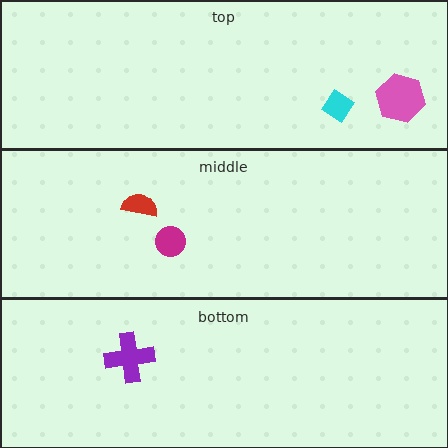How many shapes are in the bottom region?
1.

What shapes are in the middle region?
The red semicircle, the magenta circle.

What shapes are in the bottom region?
The purple cross.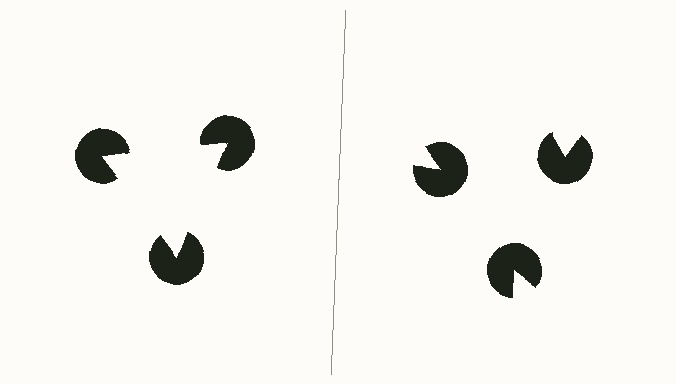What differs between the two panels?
The pac-man discs are positioned identically on both sides; only the wedge orientations differ. On the left they align to a triangle; on the right they are misaligned.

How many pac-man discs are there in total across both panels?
6 — 3 on each side.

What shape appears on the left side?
An illusory triangle.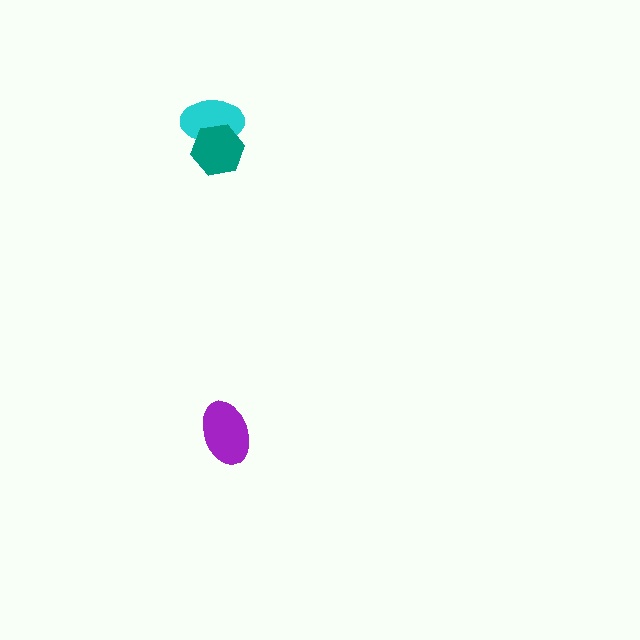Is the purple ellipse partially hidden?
No, no other shape covers it.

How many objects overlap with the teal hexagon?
1 object overlaps with the teal hexagon.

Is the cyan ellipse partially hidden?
Yes, it is partially covered by another shape.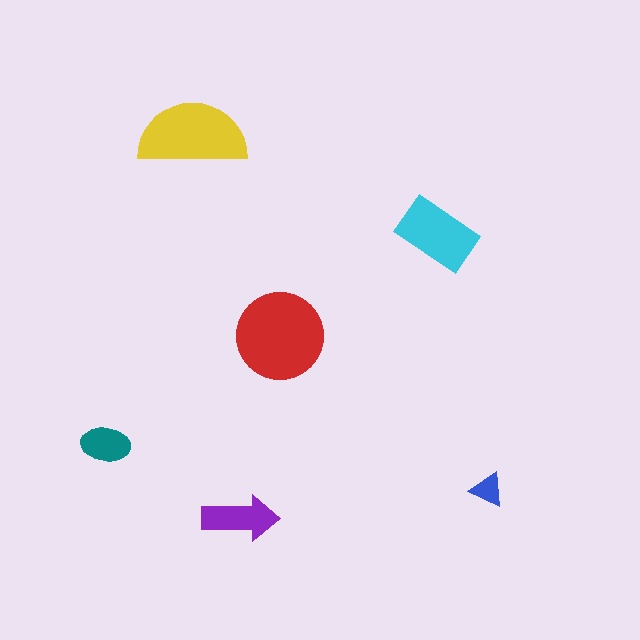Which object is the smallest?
The blue triangle.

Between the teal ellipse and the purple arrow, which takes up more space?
The purple arrow.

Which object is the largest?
The red circle.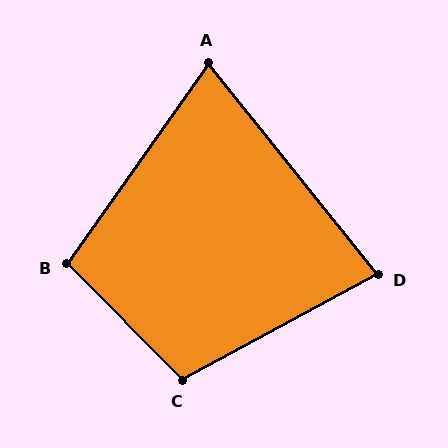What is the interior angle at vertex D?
Approximately 80 degrees (acute).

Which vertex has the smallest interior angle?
A, at approximately 74 degrees.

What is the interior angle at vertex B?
Approximately 100 degrees (obtuse).